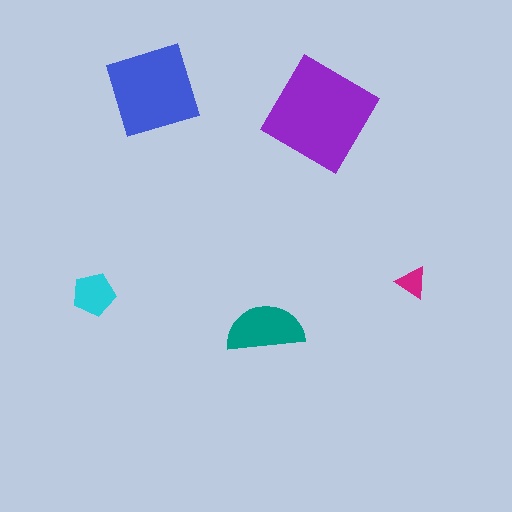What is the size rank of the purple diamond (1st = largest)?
1st.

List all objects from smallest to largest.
The magenta triangle, the cyan pentagon, the teal semicircle, the blue square, the purple diamond.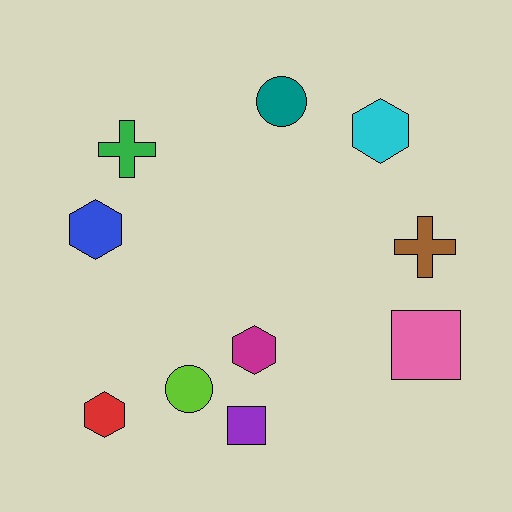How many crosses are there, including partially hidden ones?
There are 2 crosses.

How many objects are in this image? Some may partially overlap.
There are 10 objects.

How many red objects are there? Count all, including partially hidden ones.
There is 1 red object.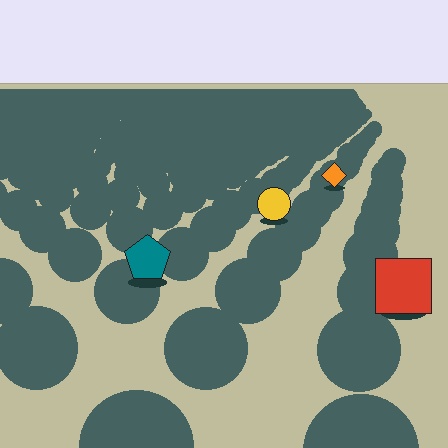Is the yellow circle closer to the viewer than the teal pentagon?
No. The teal pentagon is closer — you can tell from the texture gradient: the ground texture is coarser near it.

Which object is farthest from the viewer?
The orange diamond is farthest from the viewer. It appears smaller and the ground texture around it is denser.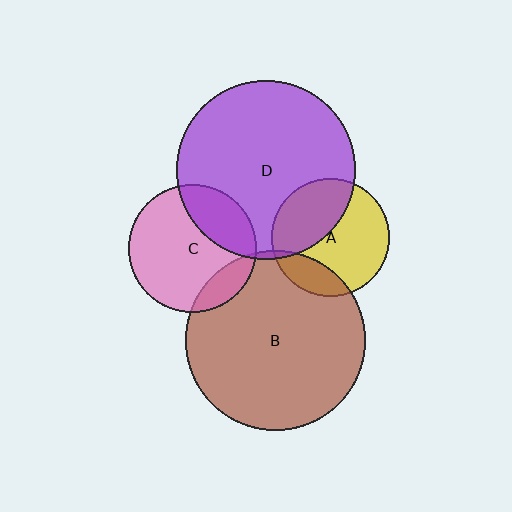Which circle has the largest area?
Circle B (brown).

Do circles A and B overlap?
Yes.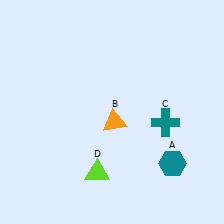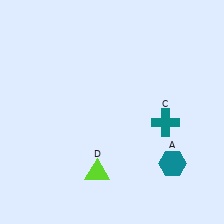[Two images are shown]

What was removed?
The orange triangle (B) was removed in Image 2.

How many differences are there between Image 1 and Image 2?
There is 1 difference between the two images.